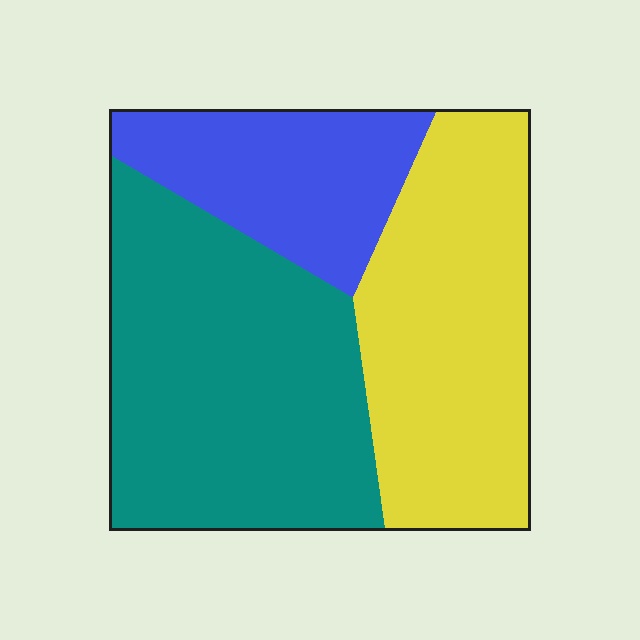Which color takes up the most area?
Teal, at roughly 45%.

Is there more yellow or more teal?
Teal.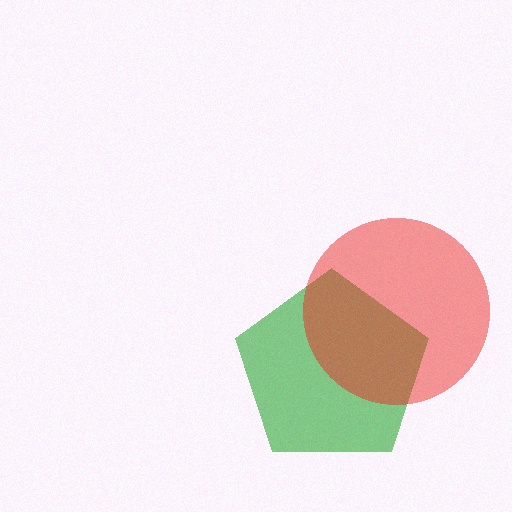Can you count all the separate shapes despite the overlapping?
Yes, there are 2 separate shapes.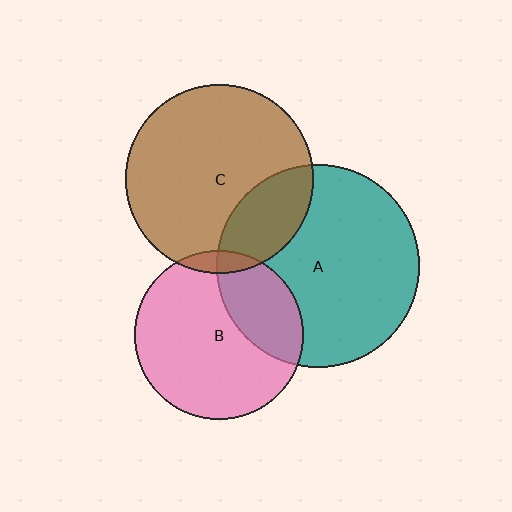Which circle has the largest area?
Circle A (teal).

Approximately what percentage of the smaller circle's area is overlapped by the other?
Approximately 30%.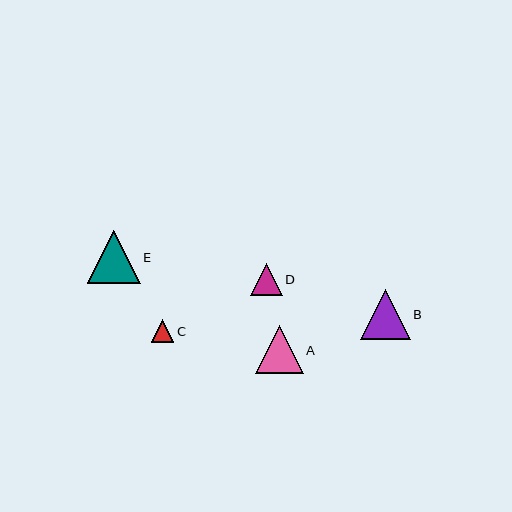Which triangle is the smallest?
Triangle C is the smallest with a size of approximately 22 pixels.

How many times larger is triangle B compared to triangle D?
Triangle B is approximately 1.5 times the size of triangle D.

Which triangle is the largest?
Triangle E is the largest with a size of approximately 53 pixels.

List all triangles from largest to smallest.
From largest to smallest: E, B, A, D, C.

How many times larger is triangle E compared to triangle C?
Triangle E is approximately 2.4 times the size of triangle C.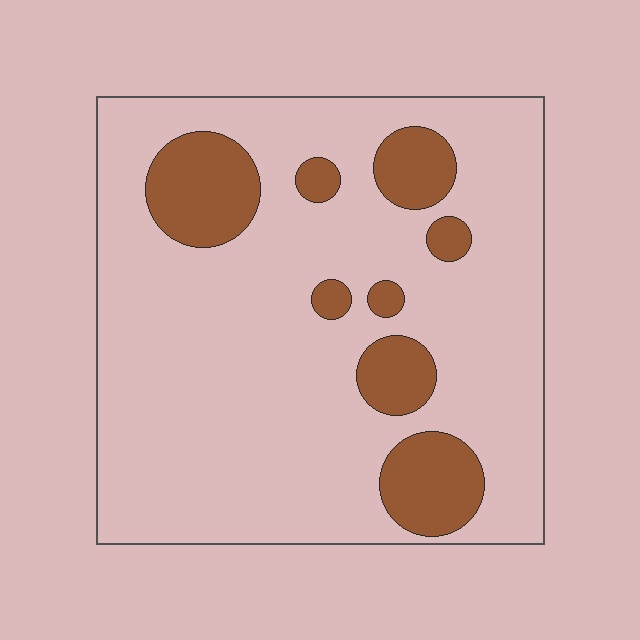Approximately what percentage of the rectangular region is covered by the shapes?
Approximately 20%.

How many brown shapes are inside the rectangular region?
8.